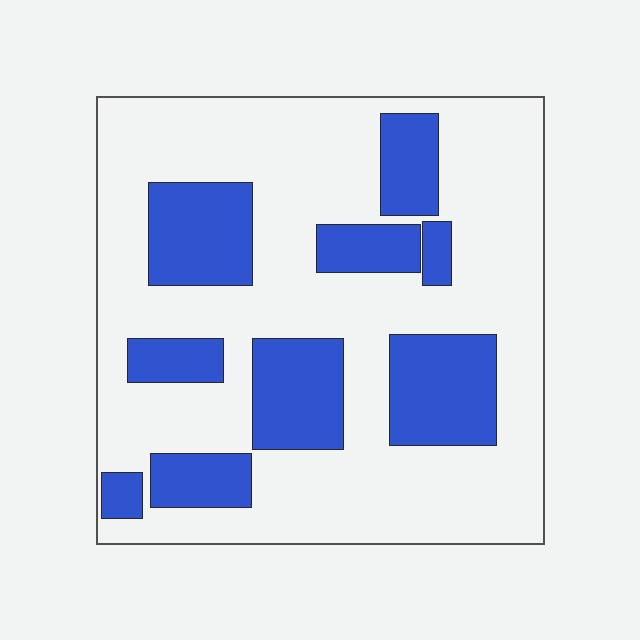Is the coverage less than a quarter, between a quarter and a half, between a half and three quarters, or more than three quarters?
Between a quarter and a half.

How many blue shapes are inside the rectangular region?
9.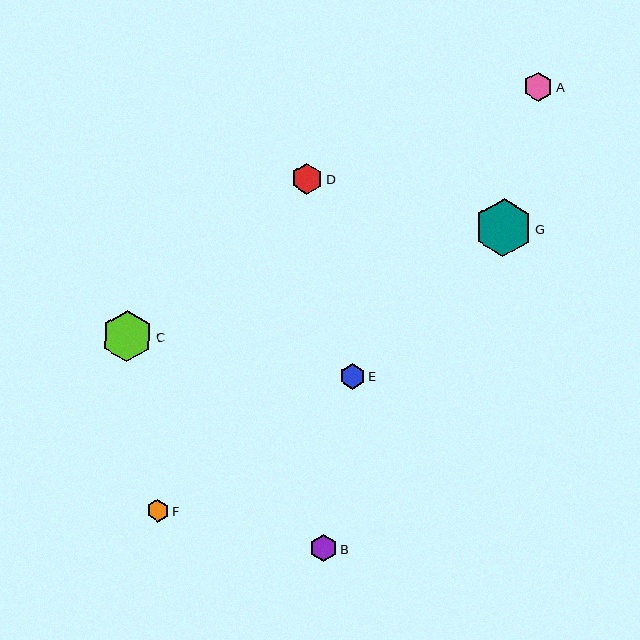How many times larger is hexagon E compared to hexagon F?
Hexagon E is approximately 1.1 times the size of hexagon F.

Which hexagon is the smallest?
Hexagon F is the smallest with a size of approximately 23 pixels.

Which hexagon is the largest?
Hexagon G is the largest with a size of approximately 58 pixels.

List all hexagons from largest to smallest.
From largest to smallest: G, C, D, A, B, E, F.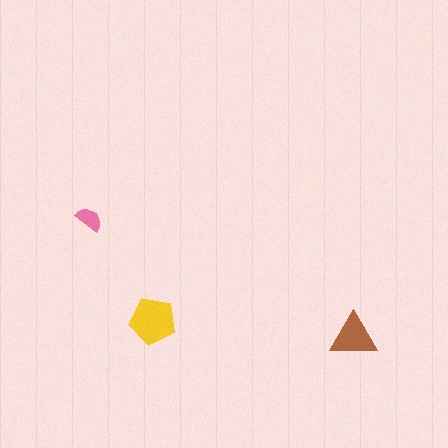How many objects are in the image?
There are 3 objects in the image.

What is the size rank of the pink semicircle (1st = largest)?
3rd.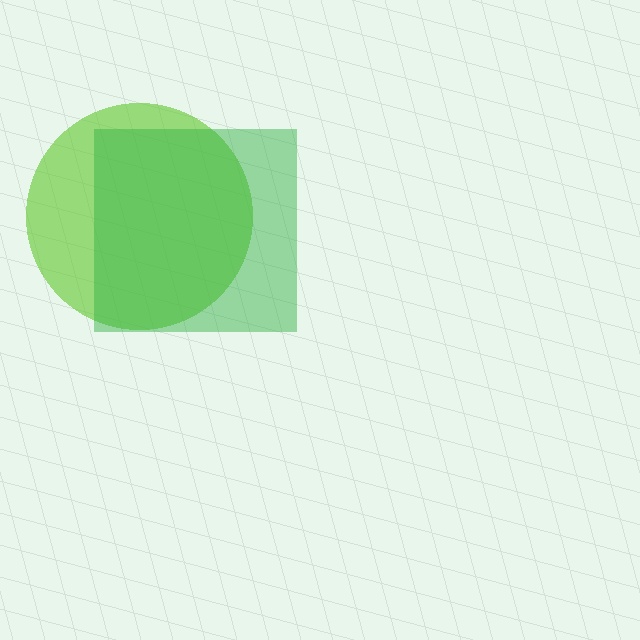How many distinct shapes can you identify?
There are 2 distinct shapes: a lime circle, a green square.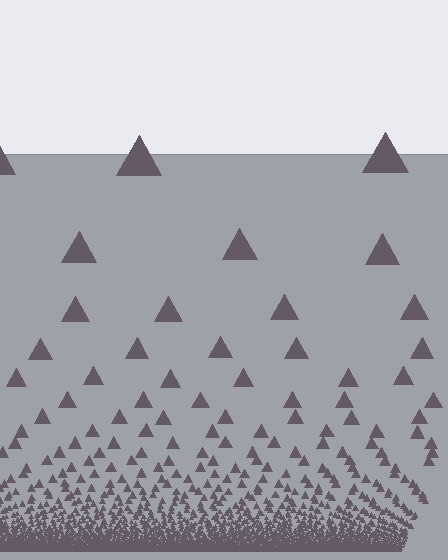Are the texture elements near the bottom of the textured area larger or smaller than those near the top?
Smaller. The gradient is inverted — elements near the bottom are smaller and denser.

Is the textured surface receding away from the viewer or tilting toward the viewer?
The surface appears to tilt toward the viewer. Texture elements get larger and sparser toward the top.